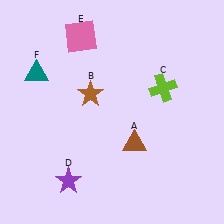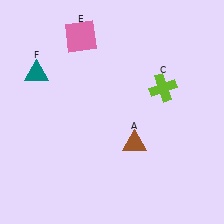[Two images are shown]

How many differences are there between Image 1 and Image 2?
There are 2 differences between the two images.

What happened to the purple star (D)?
The purple star (D) was removed in Image 2. It was in the bottom-left area of Image 1.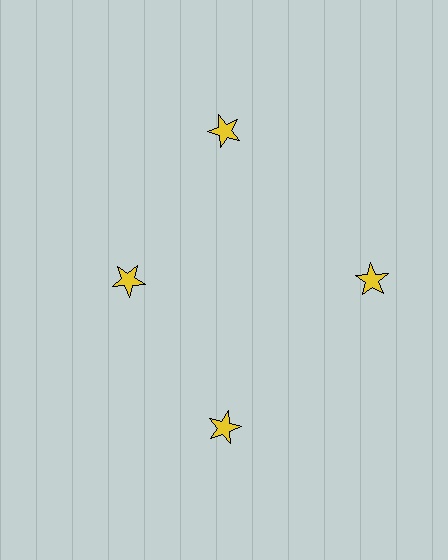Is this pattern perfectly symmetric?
No. The 4 yellow stars are arranged in a ring, but one element near the 9 o'clock position is pulled inward toward the center, breaking the 4-fold rotational symmetry.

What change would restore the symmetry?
The symmetry would be restored by moving it outward, back onto the ring so that all 4 stars sit at equal angles and equal distance from the center.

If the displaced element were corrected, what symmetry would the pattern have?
It would have 4-fold rotational symmetry — the pattern would map onto itself every 90 degrees.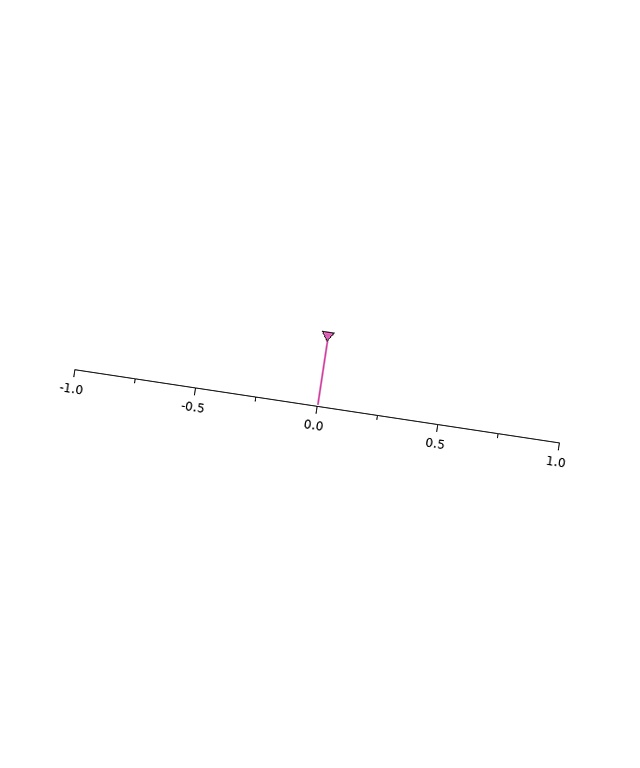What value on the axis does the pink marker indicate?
The marker indicates approximately 0.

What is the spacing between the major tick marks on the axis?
The major ticks are spaced 0.5 apart.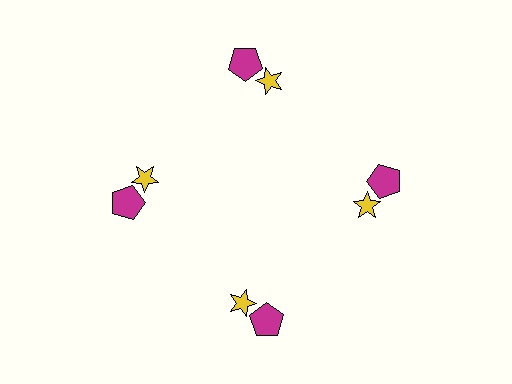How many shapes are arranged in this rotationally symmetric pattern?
There are 8 shapes, arranged in 4 groups of 2.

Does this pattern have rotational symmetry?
Yes, this pattern has 4-fold rotational symmetry. It looks the same after rotating 90 degrees around the center.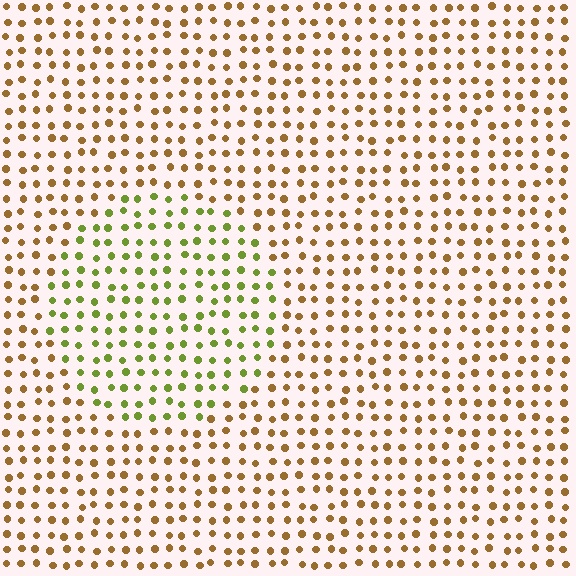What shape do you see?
I see a circle.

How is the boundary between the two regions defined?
The boundary is defined purely by a slight shift in hue (about 49 degrees). Spacing, size, and orientation are identical on both sides.